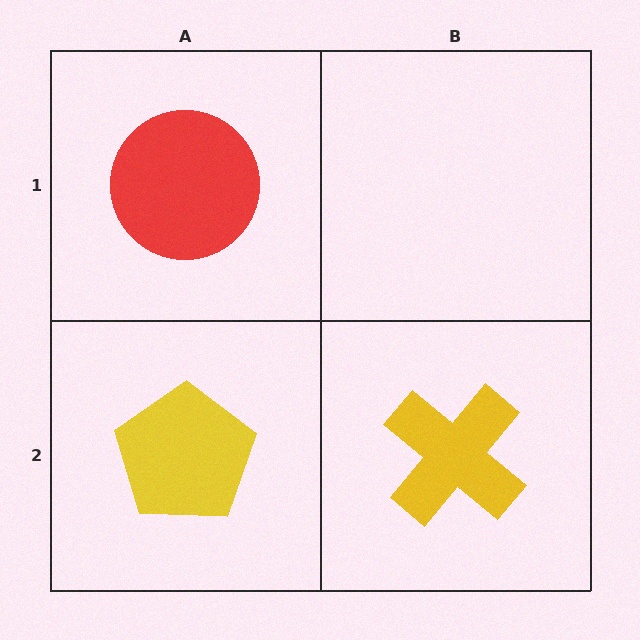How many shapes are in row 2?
2 shapes.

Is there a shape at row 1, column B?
No, that cell is empty.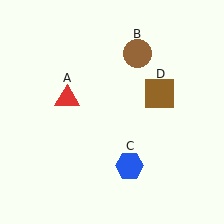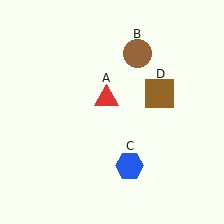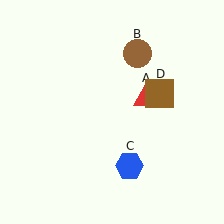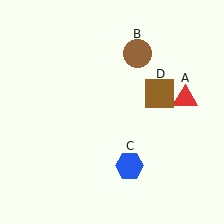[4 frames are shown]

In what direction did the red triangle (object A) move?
The red triangle (object A) moved right.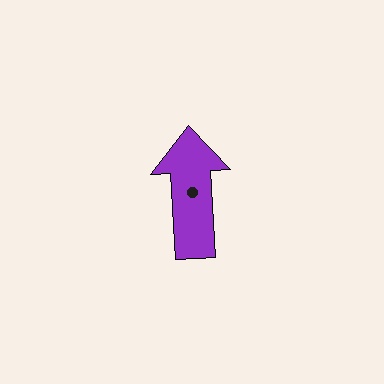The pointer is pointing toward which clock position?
Roughly 12 o'clock.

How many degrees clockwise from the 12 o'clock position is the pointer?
Approximately 357 degrees.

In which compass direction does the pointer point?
North.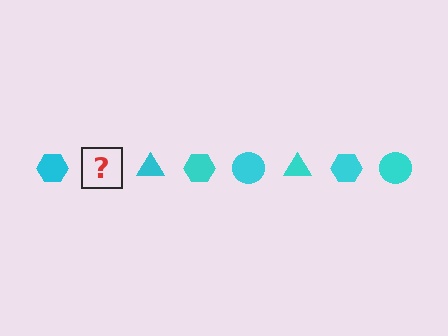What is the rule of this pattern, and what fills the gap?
The rule is that the pattern cycles through hexagon, circle, triangle shapes in cyan. The gap should be filled with a cyan circle.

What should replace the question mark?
The question mark should be replaced with a cyan circle.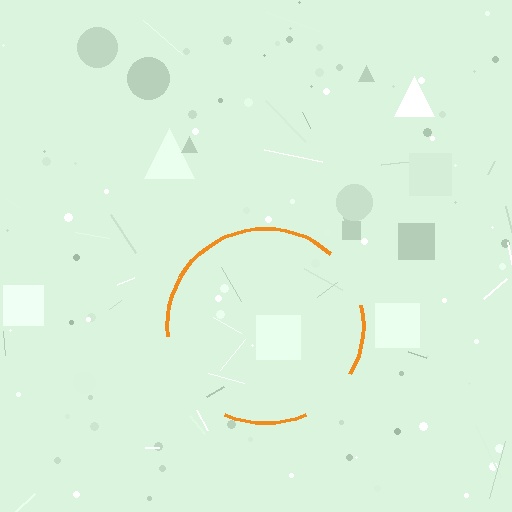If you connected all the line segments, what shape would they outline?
They would outline a circle.